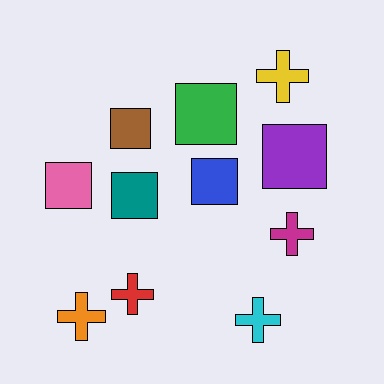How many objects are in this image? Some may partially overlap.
There are 11 objects.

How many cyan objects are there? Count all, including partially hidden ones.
There is 1 cyan object.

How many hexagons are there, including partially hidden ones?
There are no hexagons.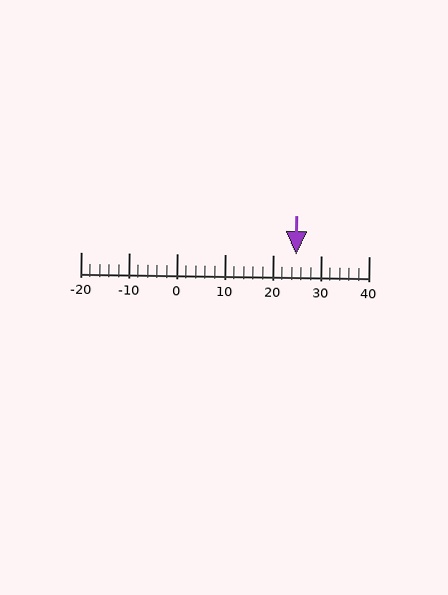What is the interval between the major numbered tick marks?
The major tick marks are spaced 10 units apart.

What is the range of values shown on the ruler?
The ruler shows values from -20 to 40.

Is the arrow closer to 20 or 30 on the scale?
The arrow is closer to 20.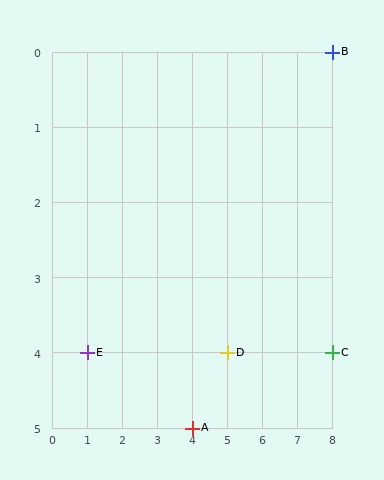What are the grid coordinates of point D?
Point D is at grid coordinates (5, 4).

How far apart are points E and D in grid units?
Points E and D are 4 columns apart.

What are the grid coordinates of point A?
Point A is at grid coordinates (4, 5).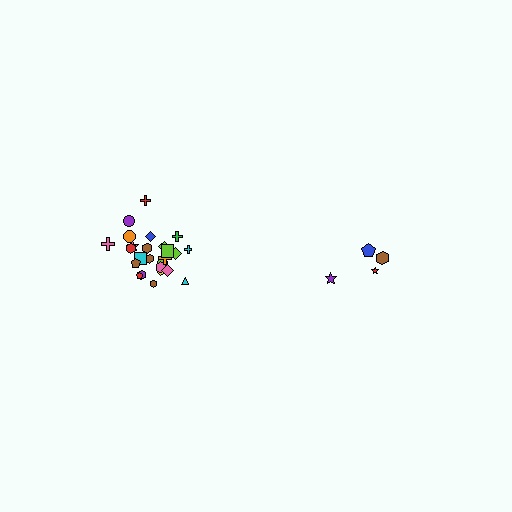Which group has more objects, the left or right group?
The left group.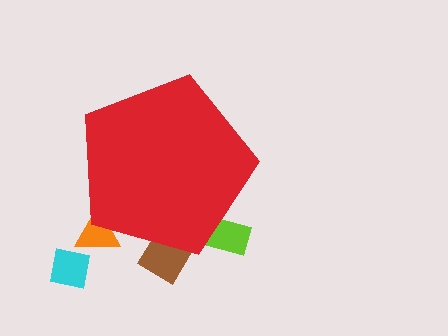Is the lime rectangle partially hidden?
Yes, the lime rectangle is partially hidden behind the red pentagon.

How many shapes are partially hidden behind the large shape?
3 shapes are partially hidden.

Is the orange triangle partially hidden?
Yes, the orange triangle is partially hidden behind the red pentagon.